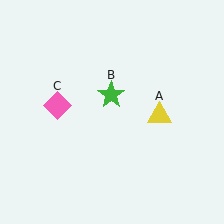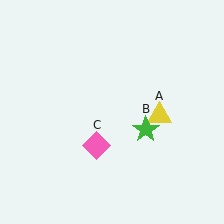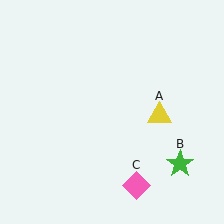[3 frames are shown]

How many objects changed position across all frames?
2 objects changed position: green star (object B), pink diamond (object C).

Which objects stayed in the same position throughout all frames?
Yellow triangle (object A) remained stationary.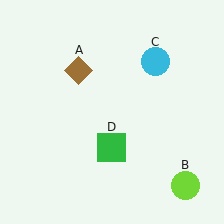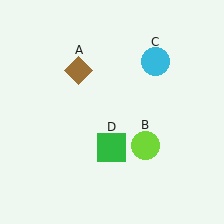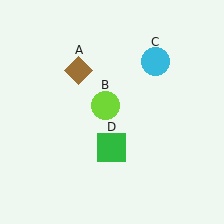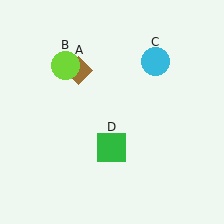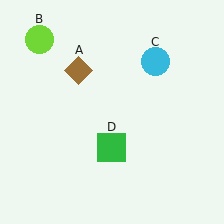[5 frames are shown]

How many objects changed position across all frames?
1 object changed position: lime circle (object B).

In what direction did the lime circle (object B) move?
The lime circle (object B) moved up and to the left.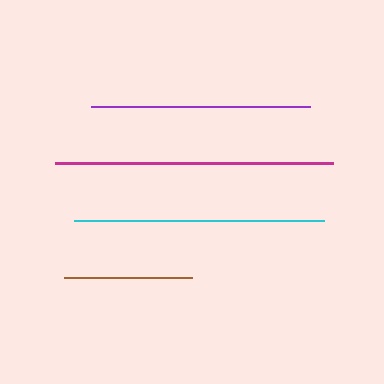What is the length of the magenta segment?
The magenta segment is approximately 278 pixels long.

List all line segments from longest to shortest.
From longest to shortest: magenta, cyan, purple, brown.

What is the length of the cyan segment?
The cyan segment is approximately 250 pixels long.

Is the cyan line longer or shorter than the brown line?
The cyan line is longer than the brown line.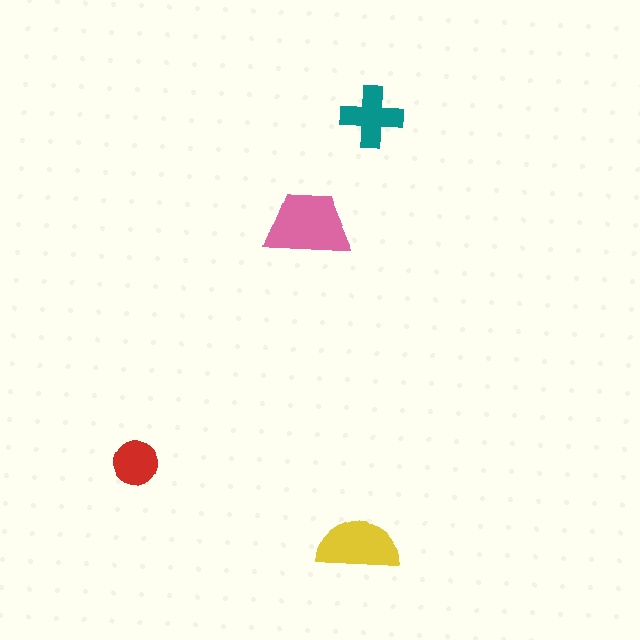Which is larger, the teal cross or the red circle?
The teal cross.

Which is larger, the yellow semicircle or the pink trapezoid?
The pink trapezoid.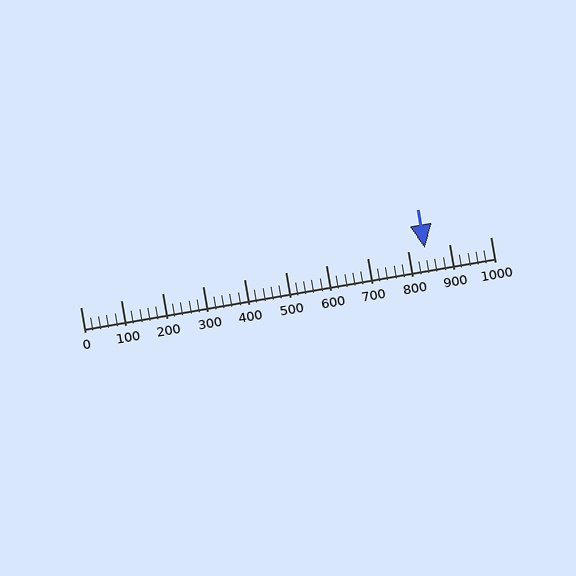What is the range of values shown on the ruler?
The ruler shows values from 0 to 1000.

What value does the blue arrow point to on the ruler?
The blue arrow points to approximately 839.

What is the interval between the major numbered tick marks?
The major tick marks are spaced 100 units apart.